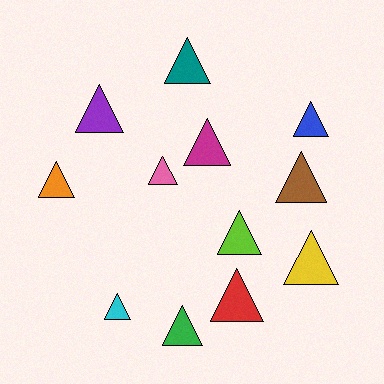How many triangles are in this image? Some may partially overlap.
There are 12 triangles.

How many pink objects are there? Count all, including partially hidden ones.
There is 1 pink object.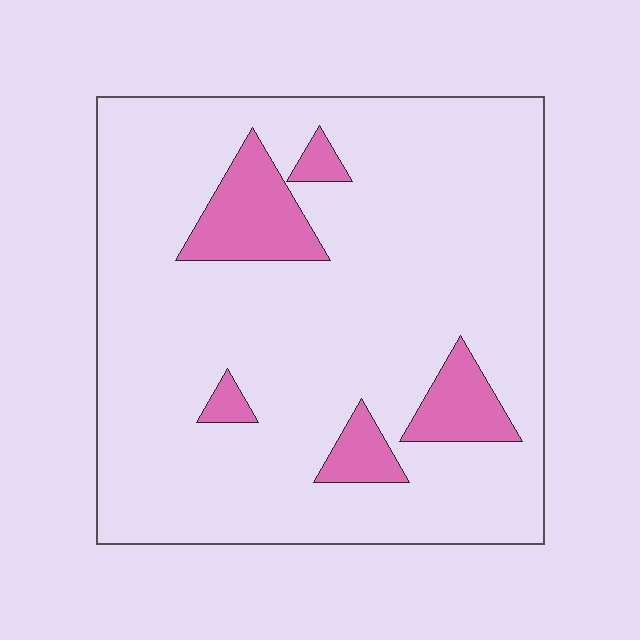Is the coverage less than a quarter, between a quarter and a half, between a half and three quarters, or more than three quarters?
Less than a quarter.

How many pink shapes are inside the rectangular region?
5.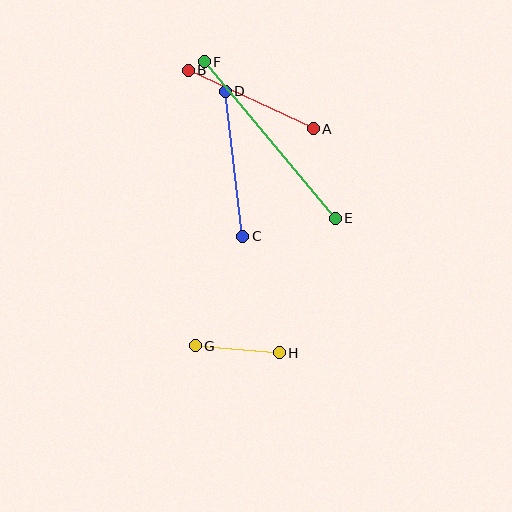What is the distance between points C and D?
The distance is approximately 146 pixels.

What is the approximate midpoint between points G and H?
The midpoint is at approximately (237, 349) pixels.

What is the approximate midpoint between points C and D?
The midpoint is at approximately (234, 164) pixels.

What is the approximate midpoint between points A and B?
The midpoint is at approximately (251, 100) pixels.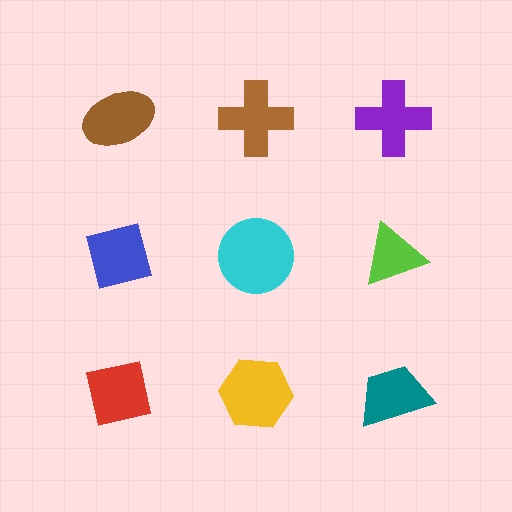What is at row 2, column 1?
A blue square.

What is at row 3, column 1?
A red square.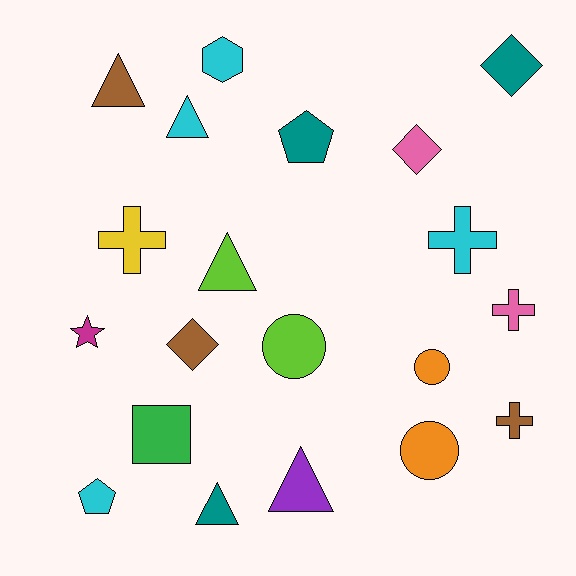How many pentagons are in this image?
There are 2 pentagons.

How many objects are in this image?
There are 20 objects.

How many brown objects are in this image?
There are 3 brown objects.